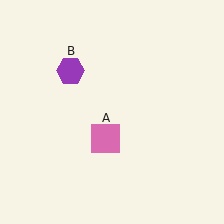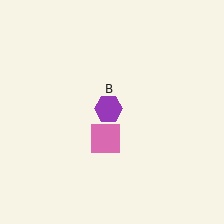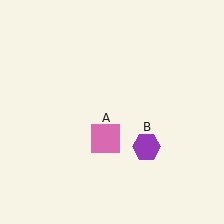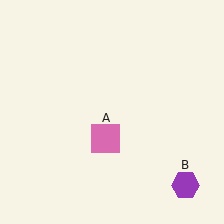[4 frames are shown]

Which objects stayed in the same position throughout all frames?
Pink square (object A) remained stationary.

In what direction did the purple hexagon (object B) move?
The purple hexagon (object B) moved down and to the right.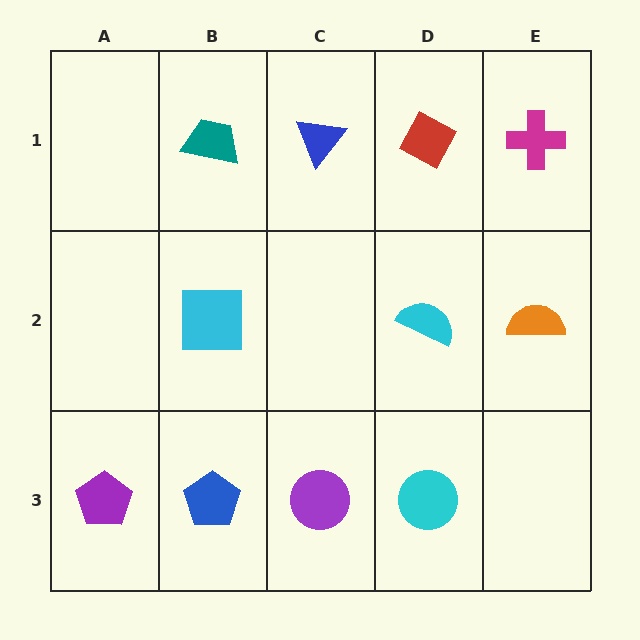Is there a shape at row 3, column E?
No, that cell is empty.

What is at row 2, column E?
An orange semicircle.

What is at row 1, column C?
A blue triangle.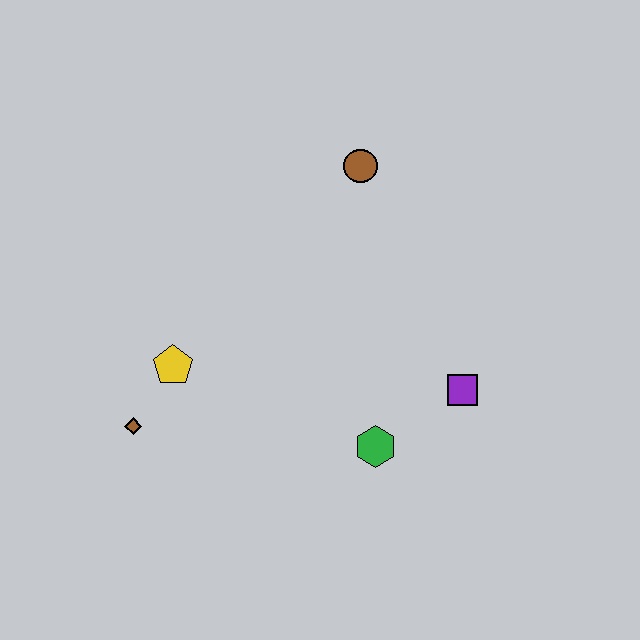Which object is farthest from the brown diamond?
The brown circle is farthest from the brown diamond.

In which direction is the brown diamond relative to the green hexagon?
The brown diamond is to the left of the green hexagon.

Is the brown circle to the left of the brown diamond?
No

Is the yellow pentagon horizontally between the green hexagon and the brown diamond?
Yes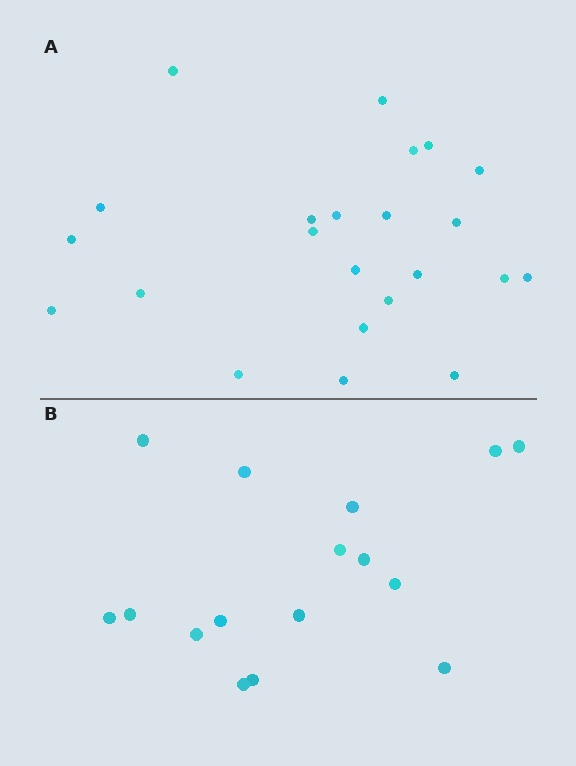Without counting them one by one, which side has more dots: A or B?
Region A (the top region) has more dots.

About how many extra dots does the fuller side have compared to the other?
Region A has roughly 8 or so more dots than region B.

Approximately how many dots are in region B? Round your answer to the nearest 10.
About 20 dots. (The exact count is 16, which rounds to 20.)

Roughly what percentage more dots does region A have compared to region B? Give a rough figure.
About 45% more.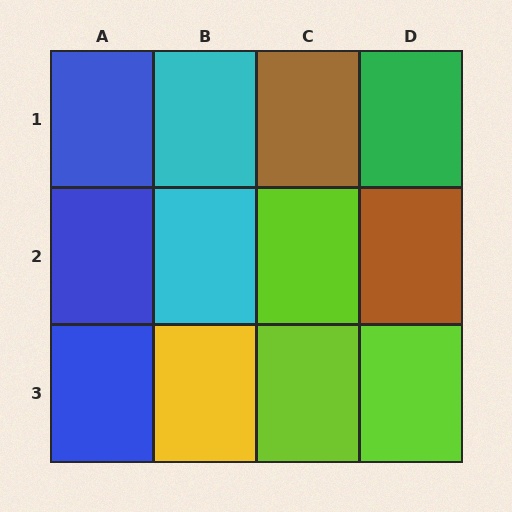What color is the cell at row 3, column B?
Yellow.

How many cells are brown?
2 cells are brown.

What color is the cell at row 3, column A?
Blue.